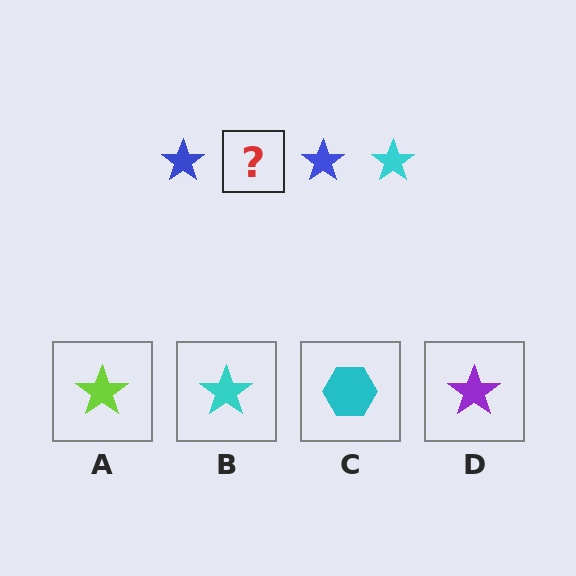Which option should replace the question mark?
Option B.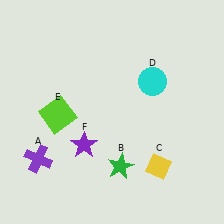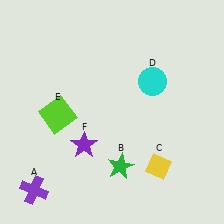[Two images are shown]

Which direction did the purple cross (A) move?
The purple cross (A) moved down.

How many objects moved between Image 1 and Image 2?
1 object moved between the two images.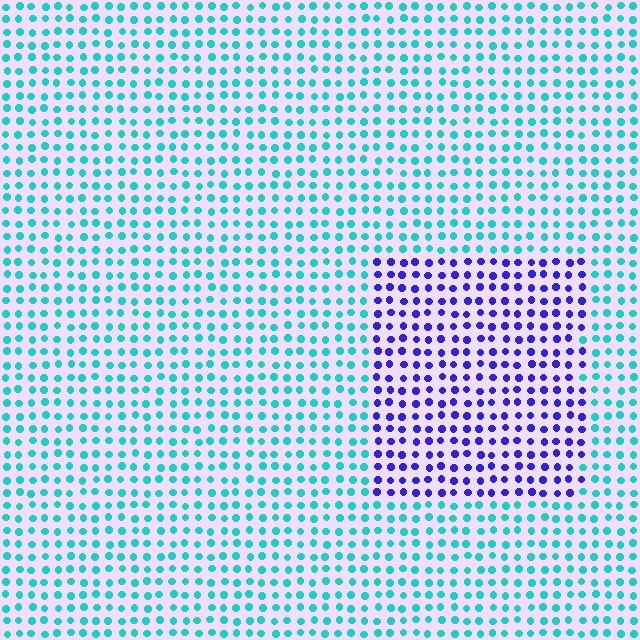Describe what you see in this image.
The image is filled with small cyan elements in a uniform arrangement. A rectangle-shaped region is visible where the elements are tinted to a slightly different hue, forming a subtle color boundary.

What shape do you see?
I see a rectangle.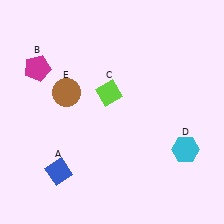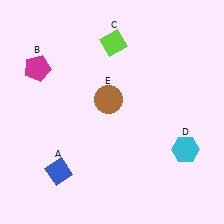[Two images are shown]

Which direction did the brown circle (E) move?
The brown circle (E) moved right.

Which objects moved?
The objects that moved are: the lime diamond (C), the brown circle (E).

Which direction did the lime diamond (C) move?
The lime diamond (C) moved up.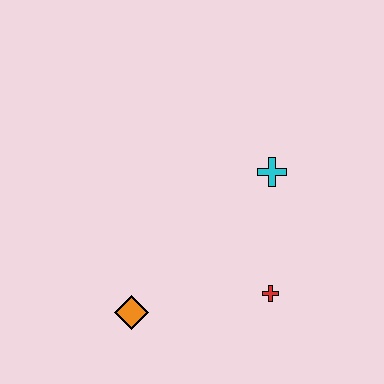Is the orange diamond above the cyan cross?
No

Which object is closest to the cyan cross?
The red cross is closest to the cyan cross.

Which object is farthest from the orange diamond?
The cyan cross is farthest from the orange diamond.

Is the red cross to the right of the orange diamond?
Yes